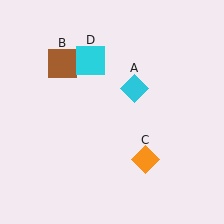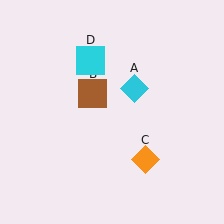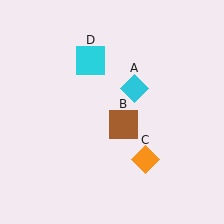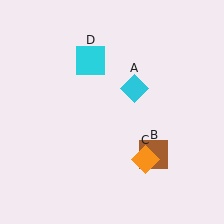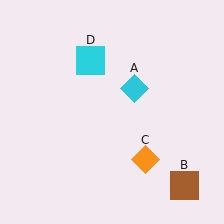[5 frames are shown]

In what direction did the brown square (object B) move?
The brown square (object B) moved down and to the right.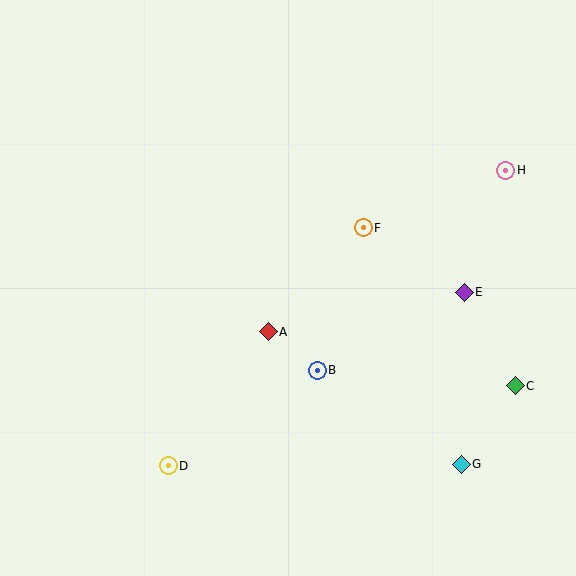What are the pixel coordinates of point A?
Point A is at (268, 332).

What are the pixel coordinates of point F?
Point F is at (363, 228).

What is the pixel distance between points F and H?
The distance between F and H is 154 pixels.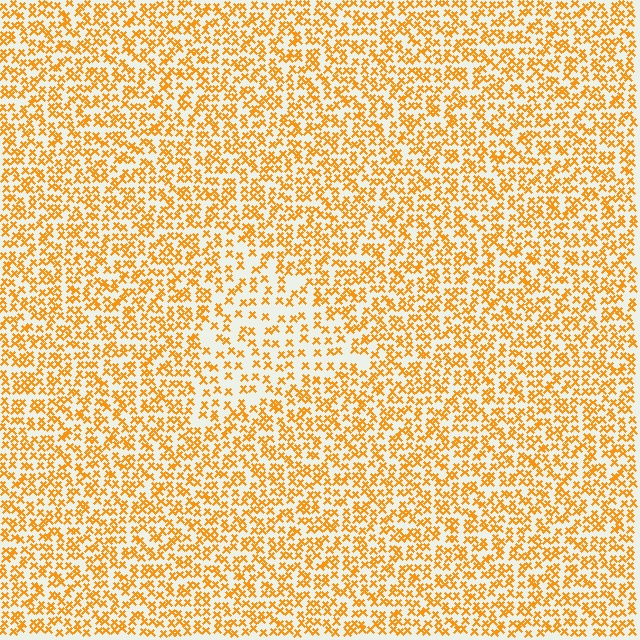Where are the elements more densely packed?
The elements are more densely packed outside the triangle boundary.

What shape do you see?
I see a triangle.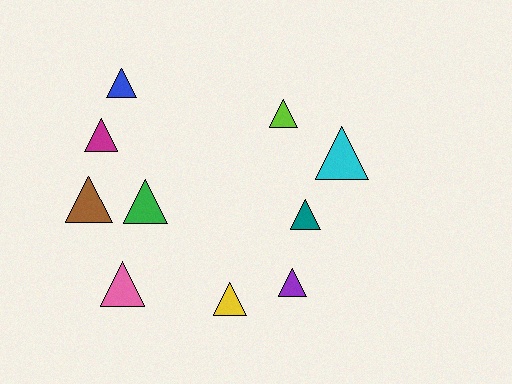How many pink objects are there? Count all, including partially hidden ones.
There is 1 pink object.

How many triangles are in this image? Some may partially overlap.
There are 10 triangles.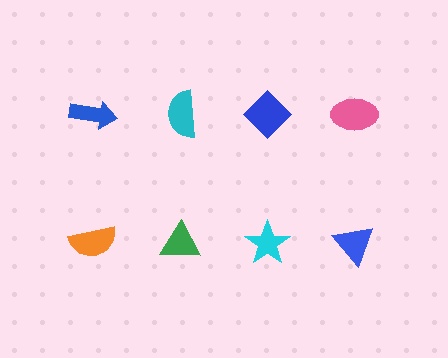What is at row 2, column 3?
A cyan star.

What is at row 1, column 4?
A pink ellipse.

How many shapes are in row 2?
4 shapes.